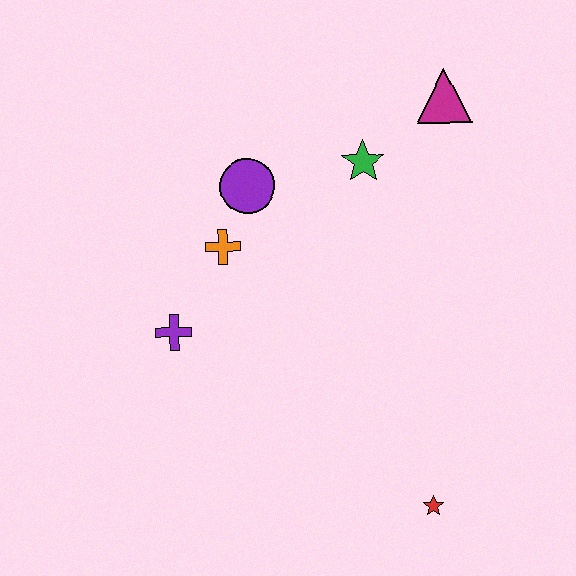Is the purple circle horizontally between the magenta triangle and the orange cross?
Yes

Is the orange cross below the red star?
No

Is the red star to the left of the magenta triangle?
Yes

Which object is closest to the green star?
The magenta triangle is closest to the green star.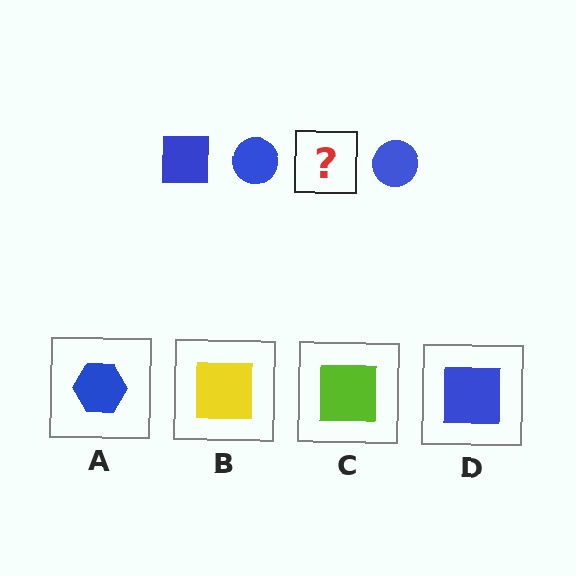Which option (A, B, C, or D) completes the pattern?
D.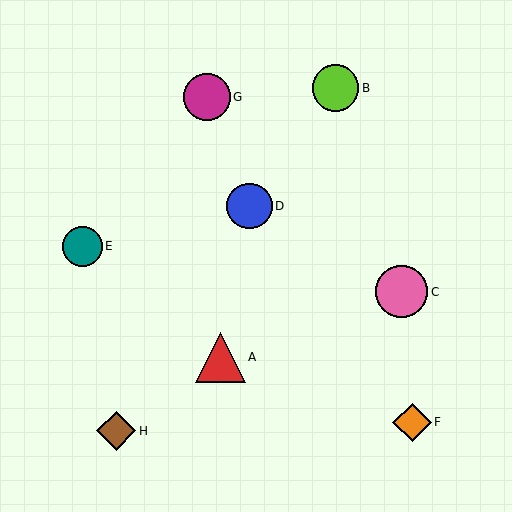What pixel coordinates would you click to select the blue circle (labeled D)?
Click at (249, 206) to select the blue circle D.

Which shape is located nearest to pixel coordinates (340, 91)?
The lime circle (labeled B) at (336, 88) is nearest to that location.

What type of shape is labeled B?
Shape B is a lime circle.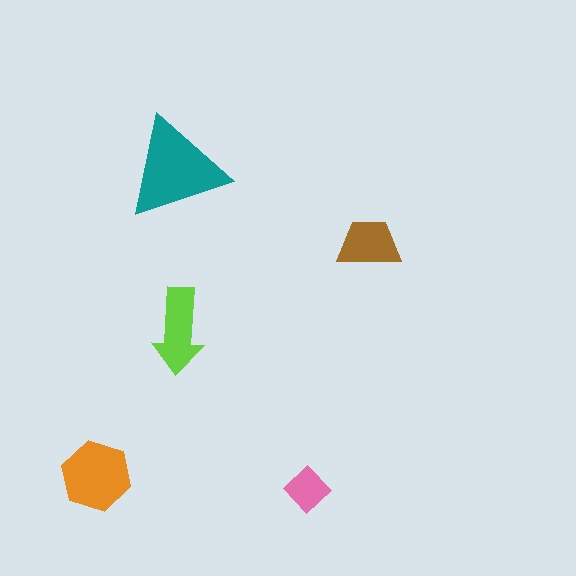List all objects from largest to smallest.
The teal triangle, the orange hexagon, the lime arrow, the brown trapezoid, the pink diamond.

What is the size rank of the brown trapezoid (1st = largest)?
4th.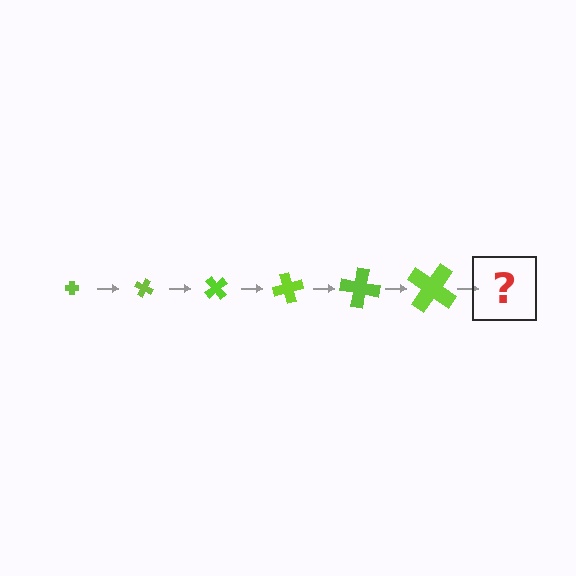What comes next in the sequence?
The next element should be a cross, larger than the previous one and rotated 150 degrees from the start.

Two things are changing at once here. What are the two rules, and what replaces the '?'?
The two rules are that the cross grows larger each step and it rotates 25 degrees each step. The '?' should be a cross, larger than the previous one and rotated 150 degrees from the start.